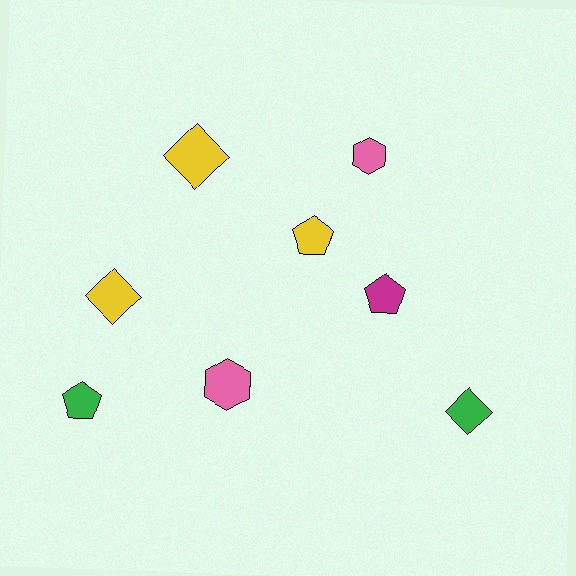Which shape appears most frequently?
Pentagon, with 3 objects.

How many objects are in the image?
There are 8 objects.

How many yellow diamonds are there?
There are 2 yellow diamonds.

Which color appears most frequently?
Yellow, with 3 objects.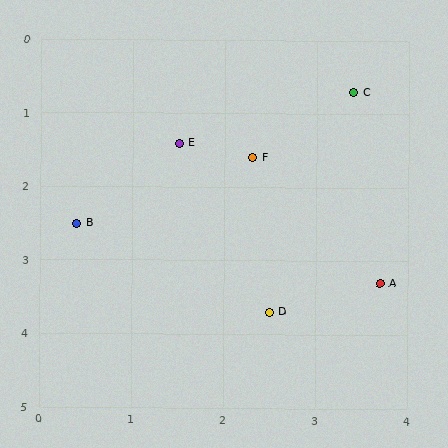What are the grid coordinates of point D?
Point D is at approximately (2.5, 3.7).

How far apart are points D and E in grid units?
Points D and E are about 2.5 grid units apart.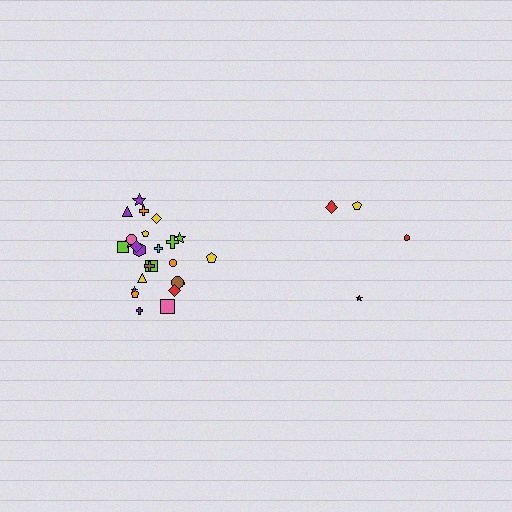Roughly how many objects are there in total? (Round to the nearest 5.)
Roughly 30 objects in total.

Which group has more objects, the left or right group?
The left group.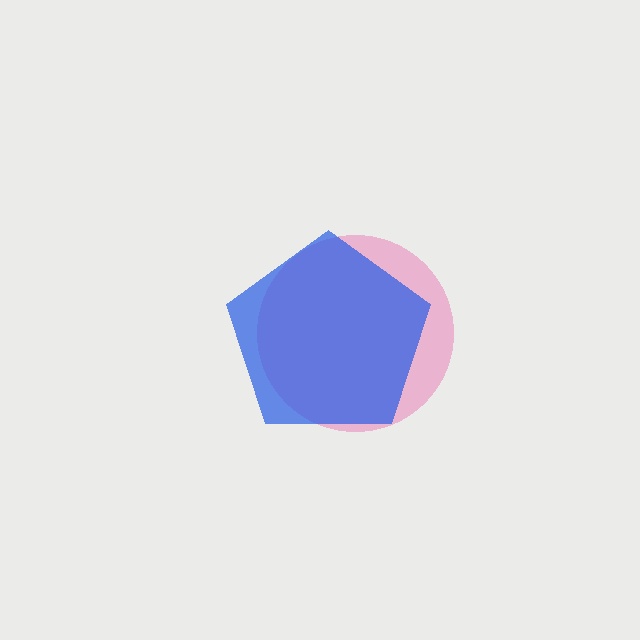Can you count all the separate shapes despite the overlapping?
Yes, there are 2 separate shapes.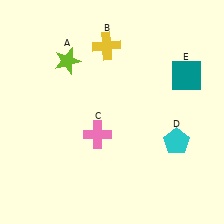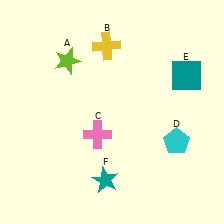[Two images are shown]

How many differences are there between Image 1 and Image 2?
There is 1 difference between the two images.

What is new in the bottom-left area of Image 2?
A teal star (F) was added in the bottom-left area of Image 2.